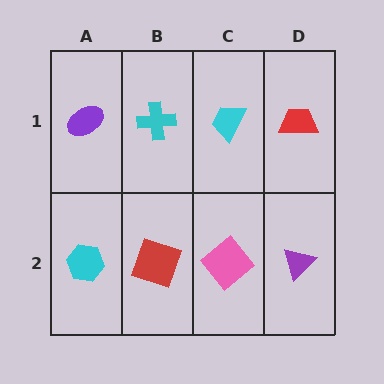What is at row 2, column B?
A red square.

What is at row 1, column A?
A purple ellipse.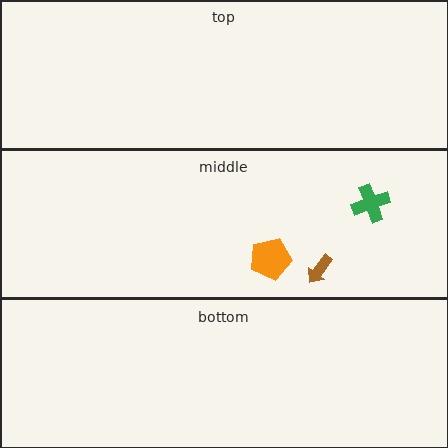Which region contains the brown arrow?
The middle region.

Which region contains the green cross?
The middle region.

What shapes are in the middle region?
The orange pentagon, the green cross, the brown arrow.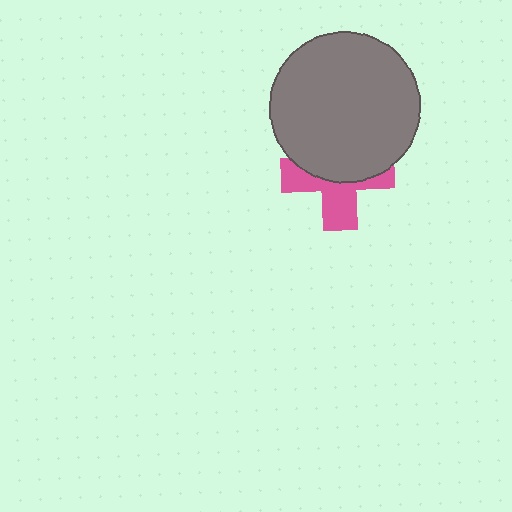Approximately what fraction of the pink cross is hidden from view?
Roughly 53% of the pink cross is hidden behind the gray circle.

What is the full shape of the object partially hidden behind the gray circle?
The partially hidden object is a pink cross.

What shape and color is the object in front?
The object in front is a gray circle.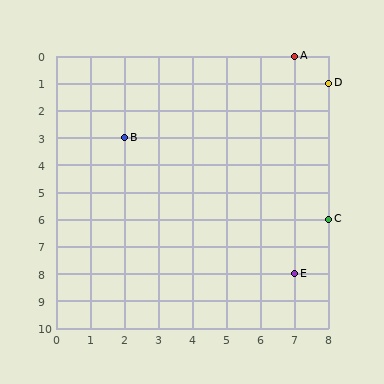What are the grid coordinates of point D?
Point D is at grid coordinates (8, 1).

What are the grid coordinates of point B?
Point B is at grid coordinates (2, 3).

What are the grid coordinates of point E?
Point E is at grid coordinates (7, 8).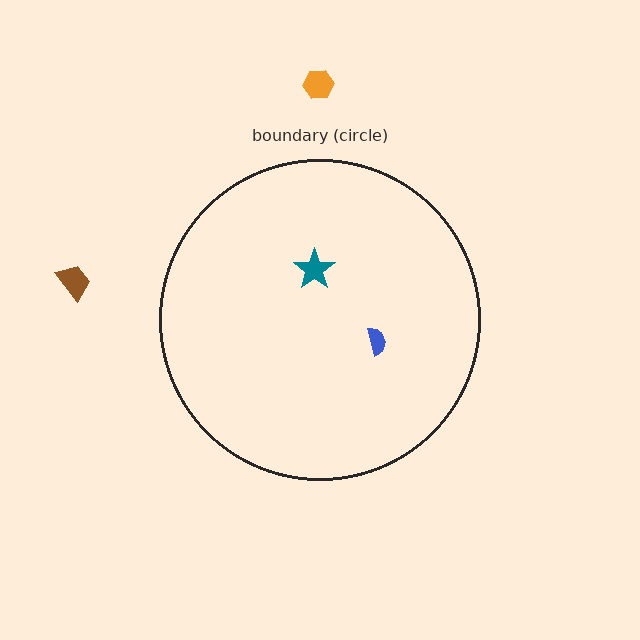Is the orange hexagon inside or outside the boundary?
Outside.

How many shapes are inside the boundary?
2 inside, 2 outside.